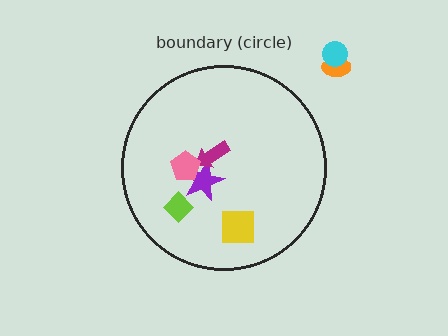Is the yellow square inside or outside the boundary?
Inside.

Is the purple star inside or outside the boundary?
Inside.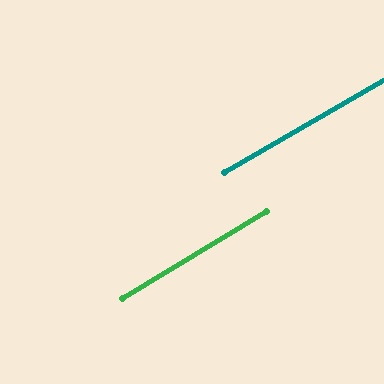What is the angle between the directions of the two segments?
Approximately 1 degree.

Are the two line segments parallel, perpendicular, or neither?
Parallel — their directions differ by only 0.9°.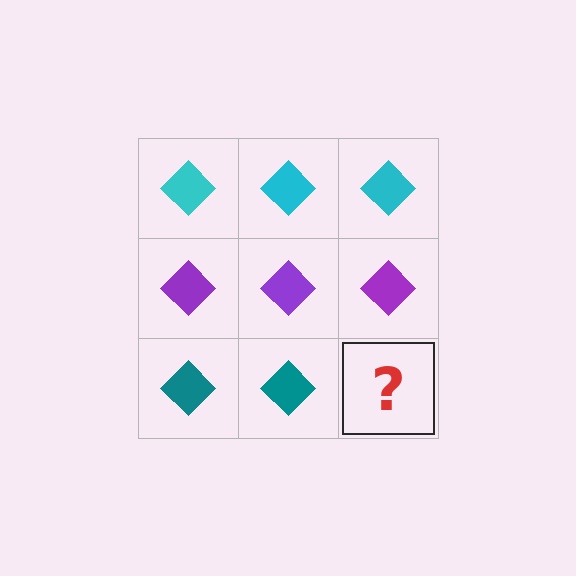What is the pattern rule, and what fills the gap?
The rule is that each row has a consistent color. The gap should be filled with a teal diamond.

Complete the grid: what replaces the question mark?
The question mark should be replaced with a teal diamond.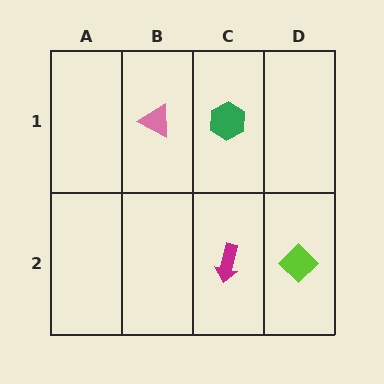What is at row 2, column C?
A magenta arrow.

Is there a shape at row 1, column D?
No, that cell is empty.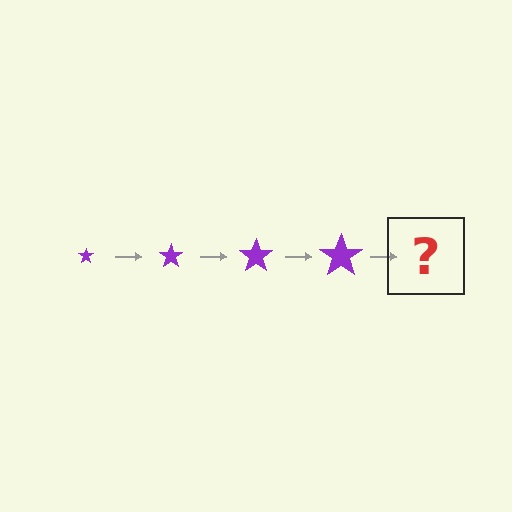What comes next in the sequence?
The next element should be a purple star, larger than the previous one.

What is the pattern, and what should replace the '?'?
The pattern is that the star gets progressively larger each step. The '?' should be a purple star, larger than the previous one.